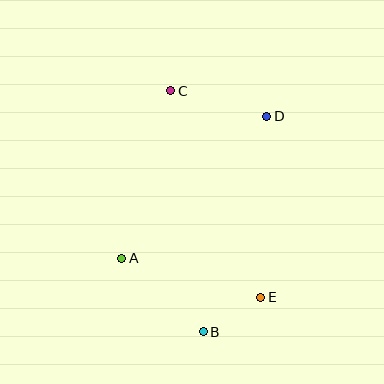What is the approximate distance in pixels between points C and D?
The distance between C and D is approximately 99 pixels.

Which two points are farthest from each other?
Points B and C are farthest from each other.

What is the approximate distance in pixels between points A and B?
The distance between A and B is approximately 110 pixels.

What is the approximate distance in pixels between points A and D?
The distance between A and D is approximately 203 pixels.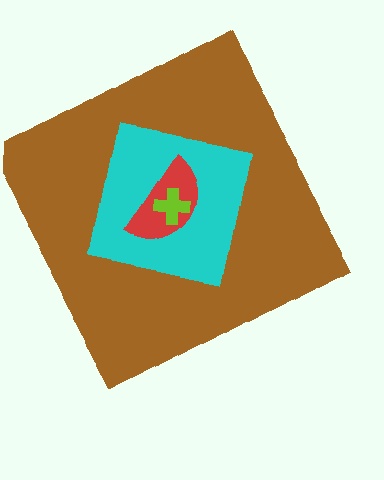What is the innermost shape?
The lime cross.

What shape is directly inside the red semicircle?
The lime cross.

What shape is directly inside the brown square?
The cyan square.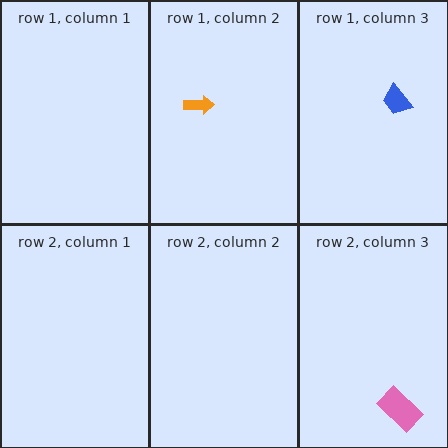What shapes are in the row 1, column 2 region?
The orange arrow.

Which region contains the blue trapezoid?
The row 1, column 3 region.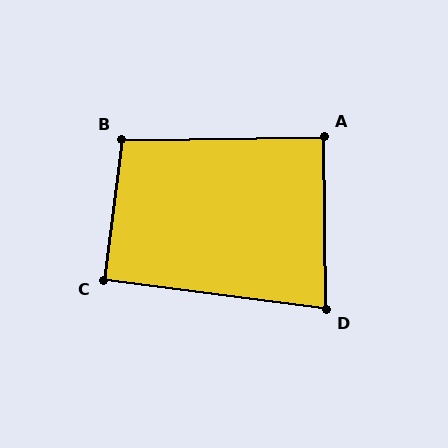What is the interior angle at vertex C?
Approximately 90 degrees (approximately right).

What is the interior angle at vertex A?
Approximately 90 degrees (approximately right).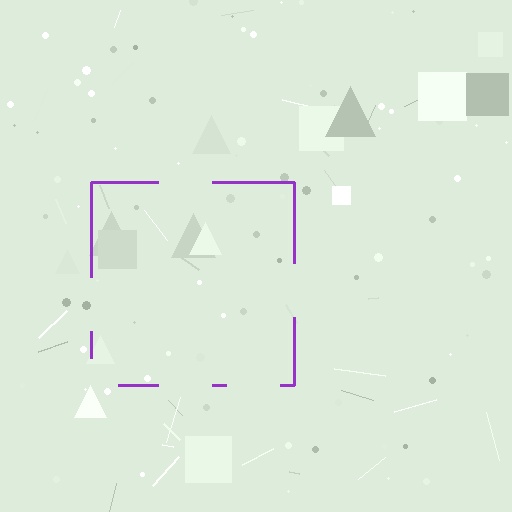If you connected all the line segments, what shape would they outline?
They would outline a square.